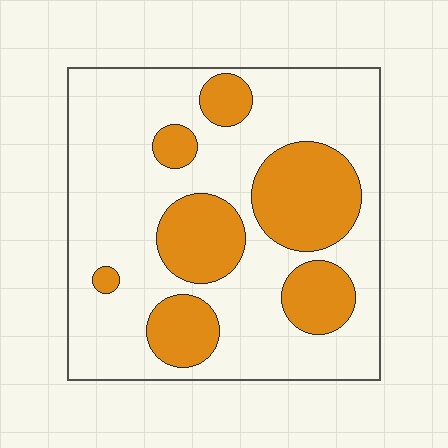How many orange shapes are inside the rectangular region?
7.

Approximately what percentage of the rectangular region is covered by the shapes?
Approximately 30%.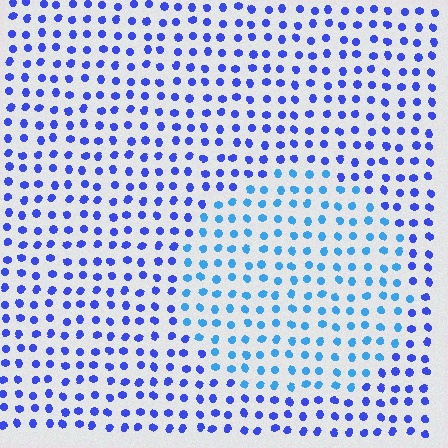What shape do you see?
I see a circle.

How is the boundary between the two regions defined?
The boundary is defined purely by a slight shift in hue (about 32 degrees). Spacing, size, and orientation are identical on both sides.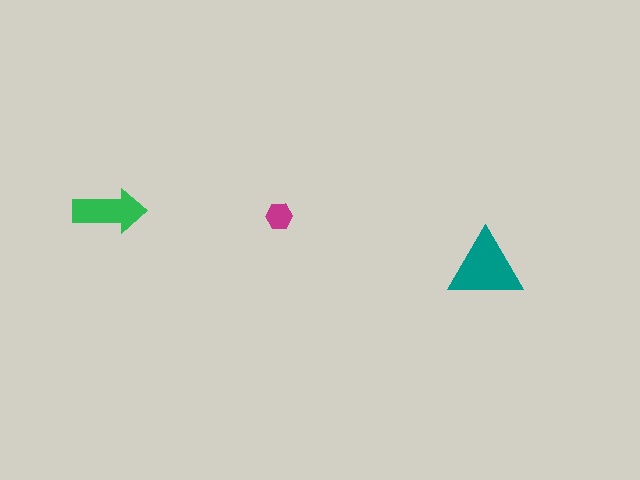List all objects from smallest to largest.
The magenta hexagon, the green arrow, the teal triangle.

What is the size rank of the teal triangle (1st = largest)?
1st.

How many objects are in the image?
There are 3 objects in the image.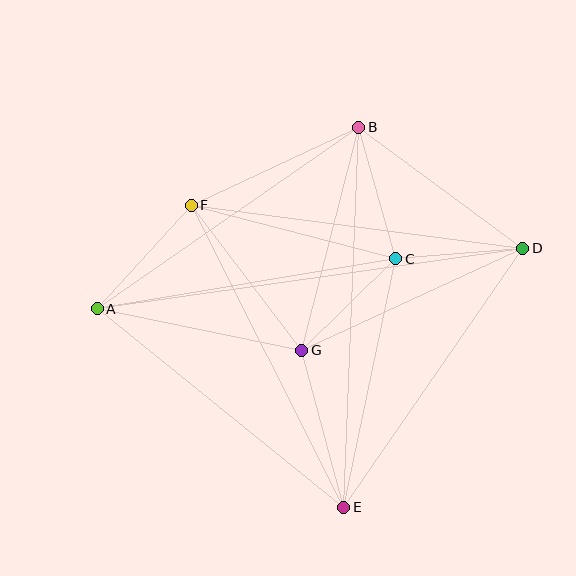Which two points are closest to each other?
Points C and D are closest to each other.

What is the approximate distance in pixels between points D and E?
The distance between D and E is approximately 315 pixels.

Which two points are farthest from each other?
Points A and D are farthest from each other.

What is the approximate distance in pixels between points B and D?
The distance between B and D is approximately 204 pixels.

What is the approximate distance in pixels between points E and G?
The distance between E and G is approximately 162 pixels.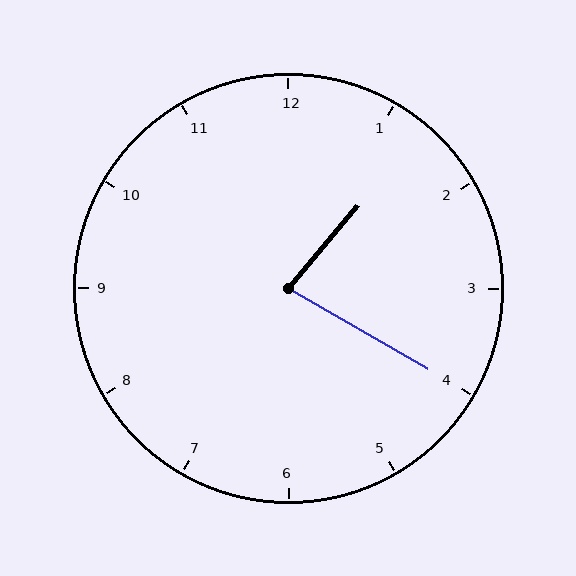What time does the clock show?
1:20.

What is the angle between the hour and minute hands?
Approximately 80 degrees.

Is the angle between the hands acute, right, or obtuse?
It is acute.